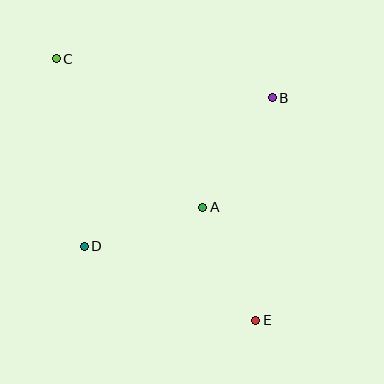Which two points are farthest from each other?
Points C and E are farthest from each other.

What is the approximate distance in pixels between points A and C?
The distance between A and C is approximately 209 pixels.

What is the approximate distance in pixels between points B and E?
The distance between B and E is approximately 223 pixels.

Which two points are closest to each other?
Points A and E are closest to each other.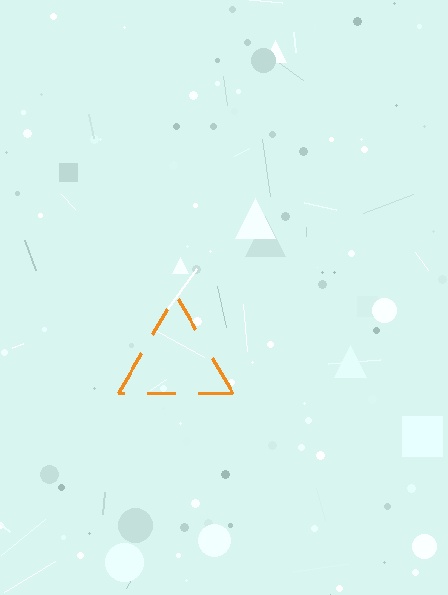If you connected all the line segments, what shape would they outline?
They would outline a triangle.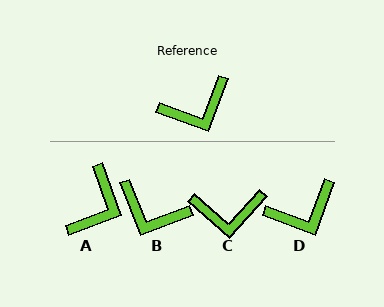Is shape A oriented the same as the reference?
No, it is off by about 40 degrees.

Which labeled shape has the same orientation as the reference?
D.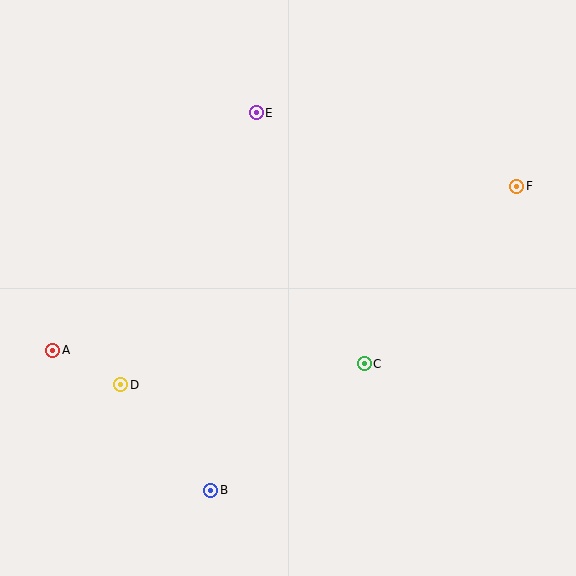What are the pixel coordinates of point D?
Point D is at (121, 385).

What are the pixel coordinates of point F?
Point F is at (517, 186).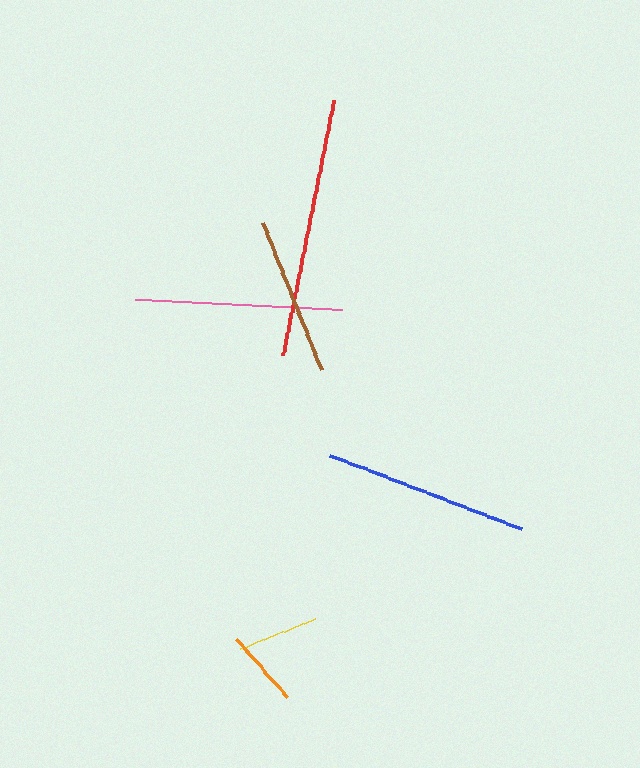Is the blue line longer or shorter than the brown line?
The blue line is longer than the brown line.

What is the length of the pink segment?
The pink segment is approximately 207 pixels long.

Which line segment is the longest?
The red line is the longest at approximately 260 pixels.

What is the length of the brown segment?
The brown segment is approximately 158 pixels long.